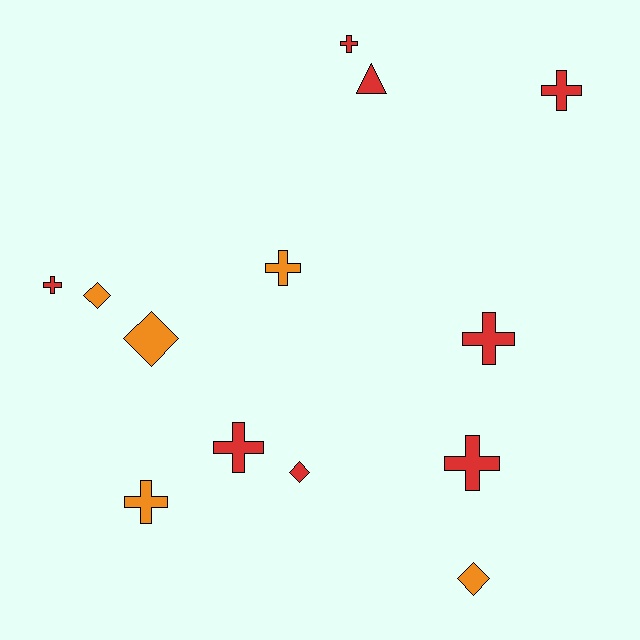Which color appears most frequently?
Red, with 8 objects.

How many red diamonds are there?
There is 1 red diamond.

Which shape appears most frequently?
Cross, with 8 objects.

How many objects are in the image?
There are 13 objects.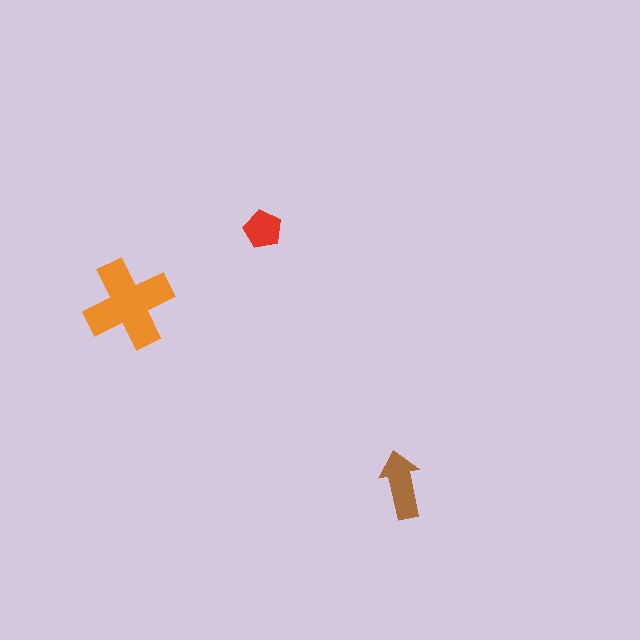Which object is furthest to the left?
The orange cross is leftmost.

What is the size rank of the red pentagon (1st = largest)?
3rd.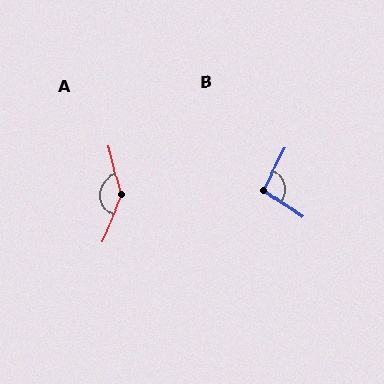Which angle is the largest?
A, at approximately 143 degrees.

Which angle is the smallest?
B, at approximately 97 degrees.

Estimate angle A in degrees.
Approximately 143 degrees.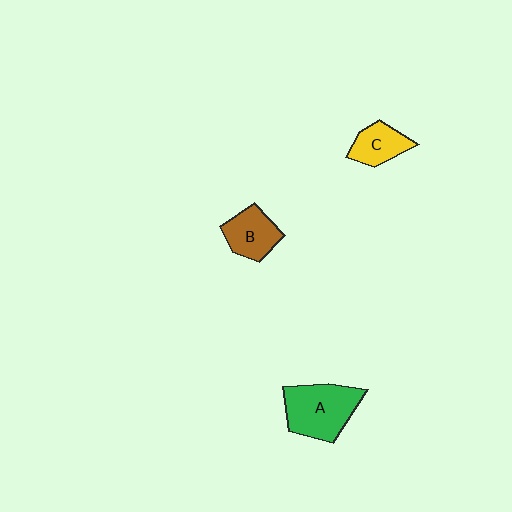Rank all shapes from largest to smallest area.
From largest to smallest: A (green), B (brown), C (yellow).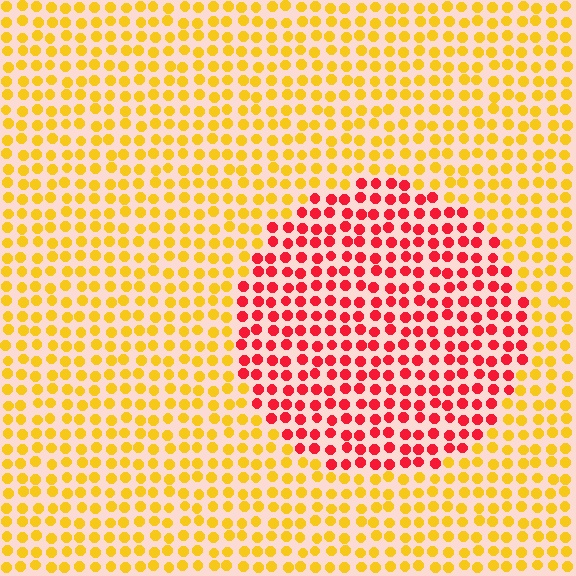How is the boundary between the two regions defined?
The boundary is defined purely by a slight shift in hue (about 56 degrees). Spacing, size, and orientation are identical on both sides.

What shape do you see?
I see a circle.